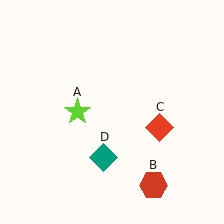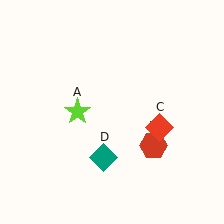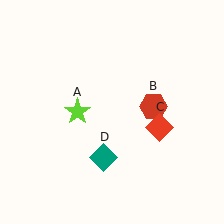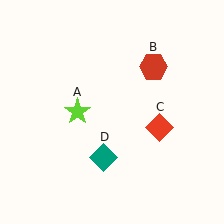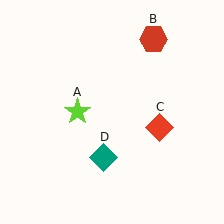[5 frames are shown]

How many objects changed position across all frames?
1 object changed position: red hexagon (object B).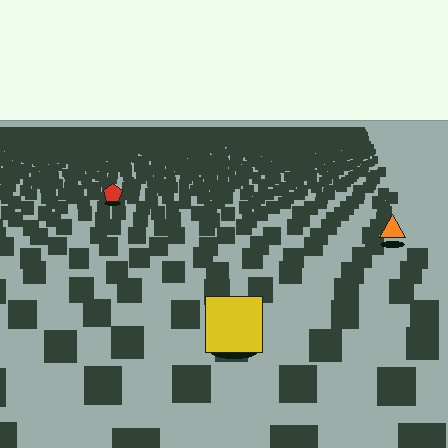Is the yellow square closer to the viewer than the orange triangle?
Yes. The yellow square is closer — you can tell from the texture gradient: the ground texture is coarser near it.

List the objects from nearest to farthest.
From nearest to farthest: the yellow square, the orange triangle, the red pentagon.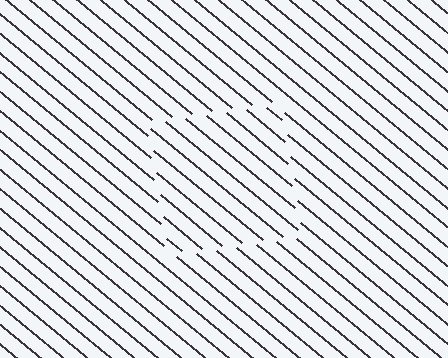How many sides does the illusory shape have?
4 sides — the line-ends trace a square.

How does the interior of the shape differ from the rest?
The interior of the shape contains the same grating, shifted by half a period — the contour is defined by the phase discontinuity where line-ends from the inner and outer gratings abut.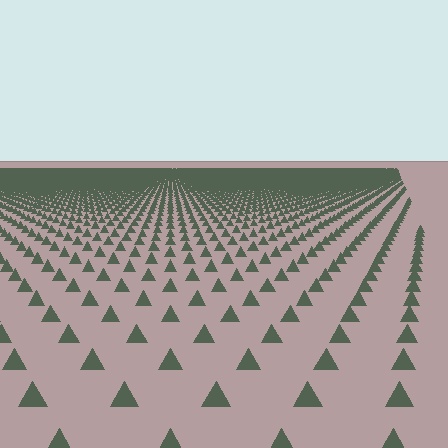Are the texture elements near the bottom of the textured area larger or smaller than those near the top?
Larger. Near the bottom, elements are closer to the viewer and appear at a bigger on-screen size.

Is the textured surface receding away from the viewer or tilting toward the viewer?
The surface is receding away from the viewer. Texture elements get smaller and denser toward the top.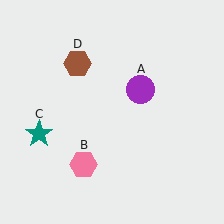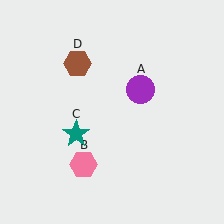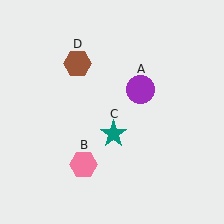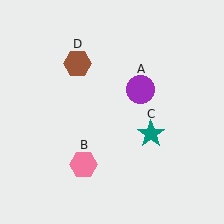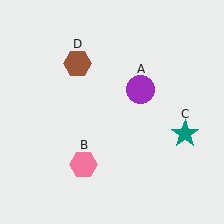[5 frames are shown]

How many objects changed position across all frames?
1 object changed position: teal star (object C).